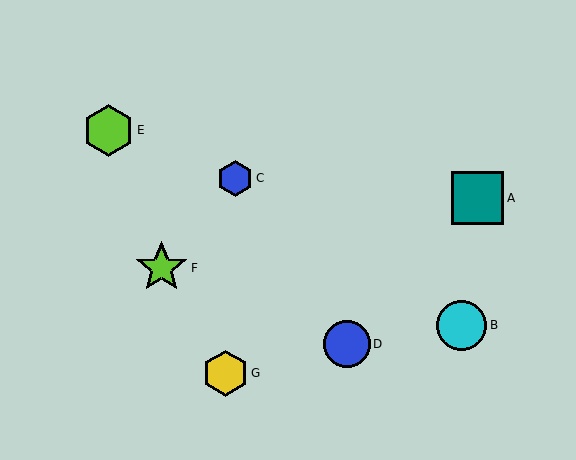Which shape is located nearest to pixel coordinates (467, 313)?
The cyan circle (labeled B) at (462, 325) is nearest to that location.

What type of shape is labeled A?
Shape A is a teal square.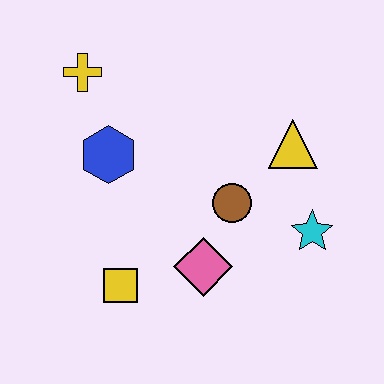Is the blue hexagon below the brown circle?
No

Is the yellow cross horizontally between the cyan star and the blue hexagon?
No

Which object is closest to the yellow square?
The pink diamond is closest to the yellow square.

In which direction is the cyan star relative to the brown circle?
The cyan star is to the right of the brown circle.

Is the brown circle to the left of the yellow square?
No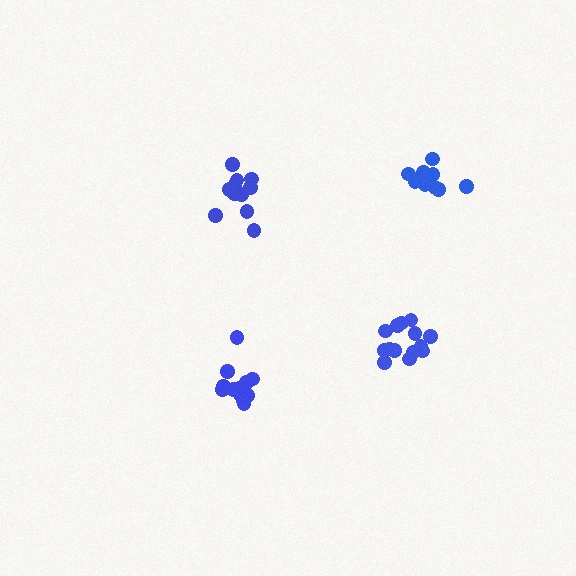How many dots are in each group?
Group 1: 12 dots, Group 2: 12 dots, Group 3: 14 dots, Group 4: 9 dots (47 total).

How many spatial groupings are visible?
There are 4 spatial groupings.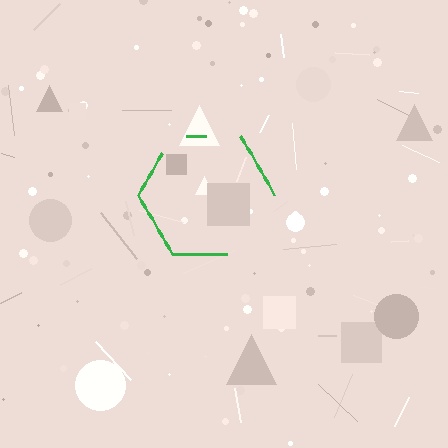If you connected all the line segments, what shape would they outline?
They would outline a hexagon.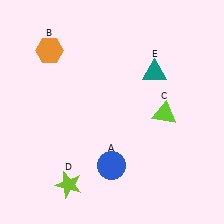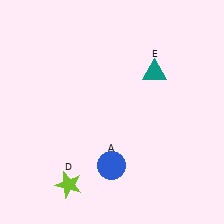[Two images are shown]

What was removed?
The orange hexagon (B), the lime triangle (C) were removed in Image 2.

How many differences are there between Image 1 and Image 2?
There are 2 differences between the two images.